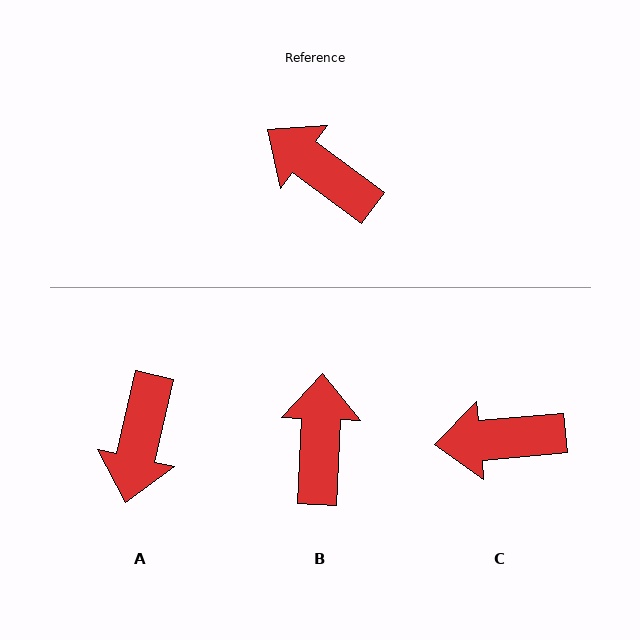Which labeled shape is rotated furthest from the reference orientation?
A, about 114 degrees away.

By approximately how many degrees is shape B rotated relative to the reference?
Approximately 56 degrees clockwise.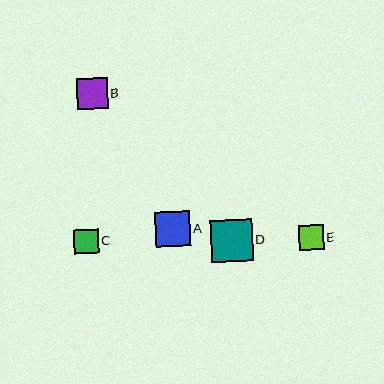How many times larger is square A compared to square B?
Square A is approximately 1.1 times the size of square B.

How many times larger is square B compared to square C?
Square B is approximately 1.3 times the size of square C.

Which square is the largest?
Square D is the largest with a size of approximately 42 pixels.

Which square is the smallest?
Square C is the smallest with a size of approximately 24 pixels.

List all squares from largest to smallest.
From largest to smallest: D, A, B, E, C.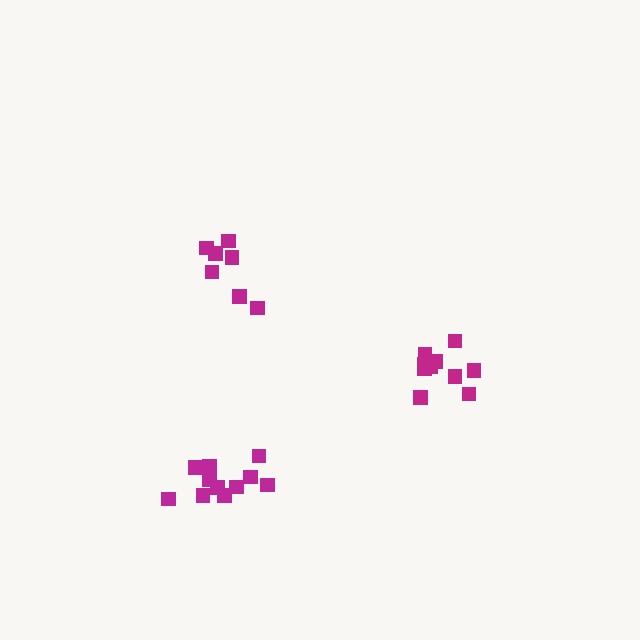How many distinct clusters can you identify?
There are 3 distinct clusters.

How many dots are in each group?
Group 1: 10 dots, Group 2: 7 dots, Group 3: 11 dots (28 total).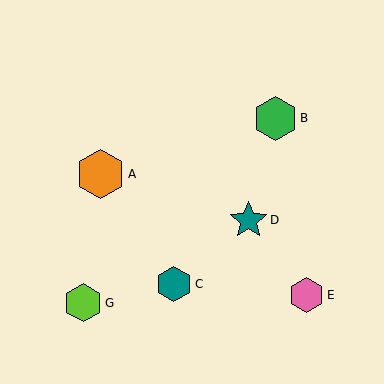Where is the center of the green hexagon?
The center of the green hexagon is at (275, 118).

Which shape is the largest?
The orange hexagon (labeled A) is the largest.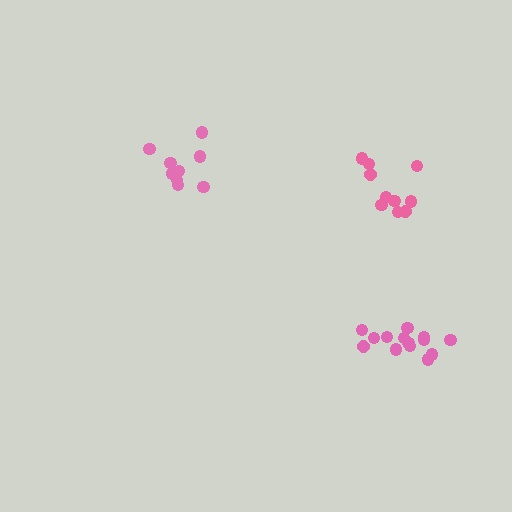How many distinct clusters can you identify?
There are 3 distinct clusters.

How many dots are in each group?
Group 1: 10 dots, Group 2: 9 dots, Group 3: 14 dots (33 total).